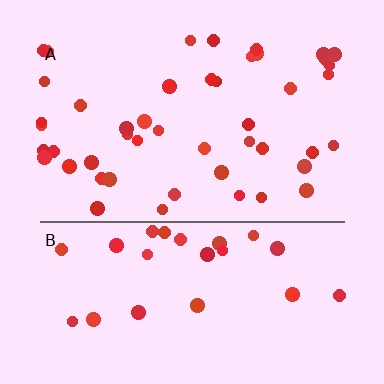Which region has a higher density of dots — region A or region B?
A (the top).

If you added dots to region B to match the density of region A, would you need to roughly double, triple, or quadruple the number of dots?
Approximately double.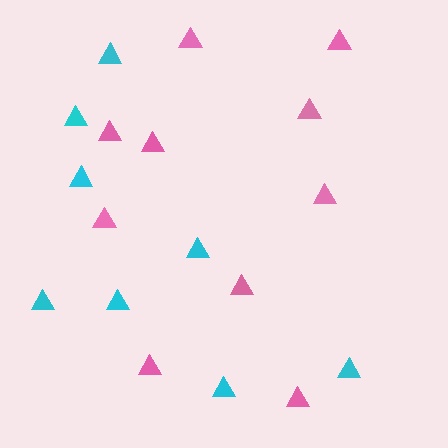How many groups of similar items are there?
There are 2 groups: one group of cyan triangles (8) and one group of pink triangles (10).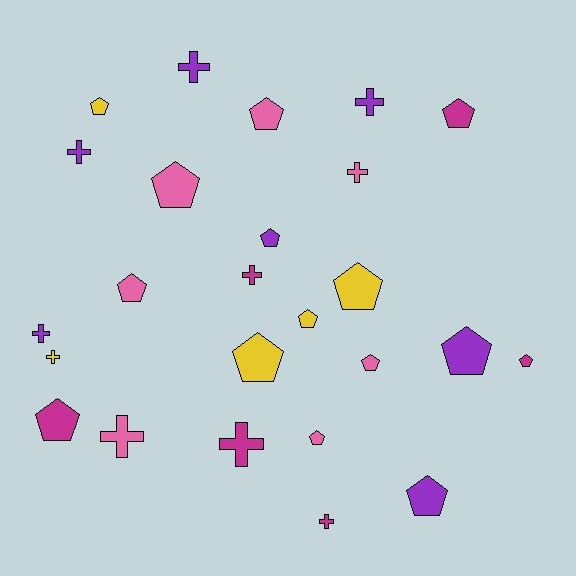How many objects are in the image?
There are 25 objects.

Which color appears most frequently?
Pink, with 7 objects.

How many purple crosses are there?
There are 4 purple crosses.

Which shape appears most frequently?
Pentagon, with 15 objects.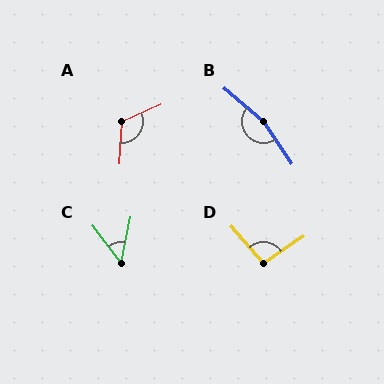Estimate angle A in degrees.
Approximately 117 degrees.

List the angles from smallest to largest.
C (49°), D (97°), A (117°), B (164°).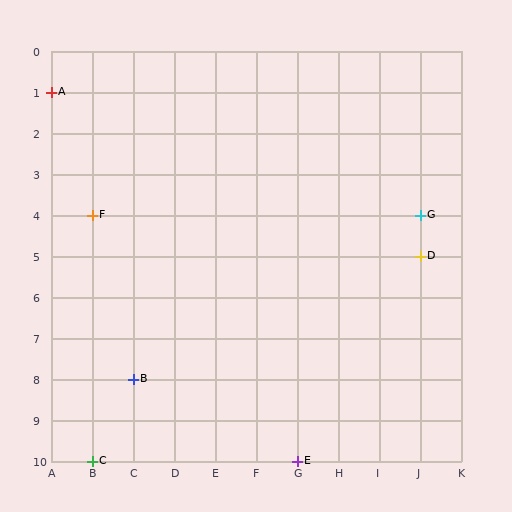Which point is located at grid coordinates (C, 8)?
Point B is at (C, 8).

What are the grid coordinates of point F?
Point F is at grid coordinates (B, 4).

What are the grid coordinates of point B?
Point B is at grid coordinates (C, 8).